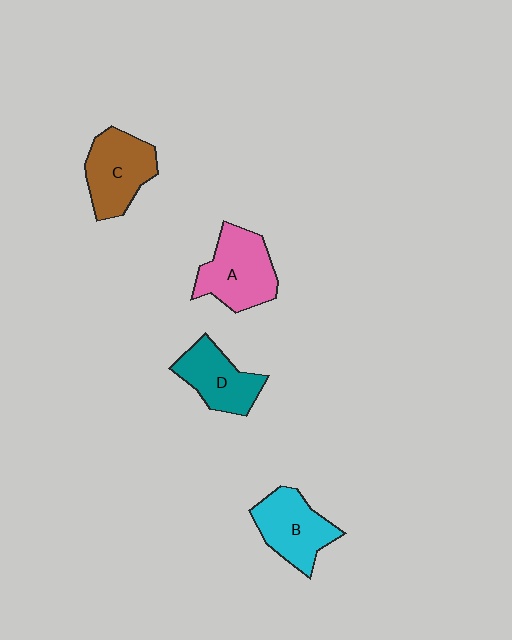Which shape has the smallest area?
Shape D (teal).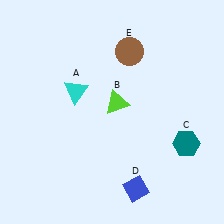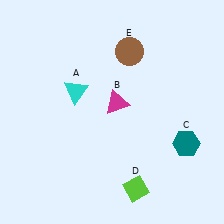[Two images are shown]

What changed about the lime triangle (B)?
In Image 1, B is lime. In Image 2, it changed to magenta.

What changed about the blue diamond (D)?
In Image 1, D is blue. In Image 2, it changed to lime.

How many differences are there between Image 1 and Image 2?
There are 2 differences between the two images.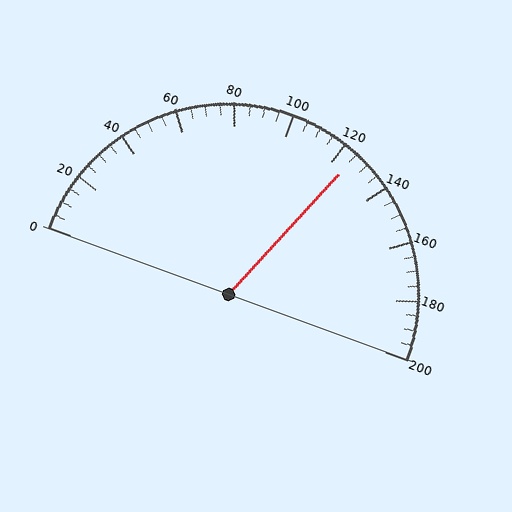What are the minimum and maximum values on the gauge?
The gauge ranges from 0 to 200.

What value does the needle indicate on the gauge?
The needle indicates approximately 125.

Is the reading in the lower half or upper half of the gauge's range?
The reading is in the upper half of the range (0 to 200).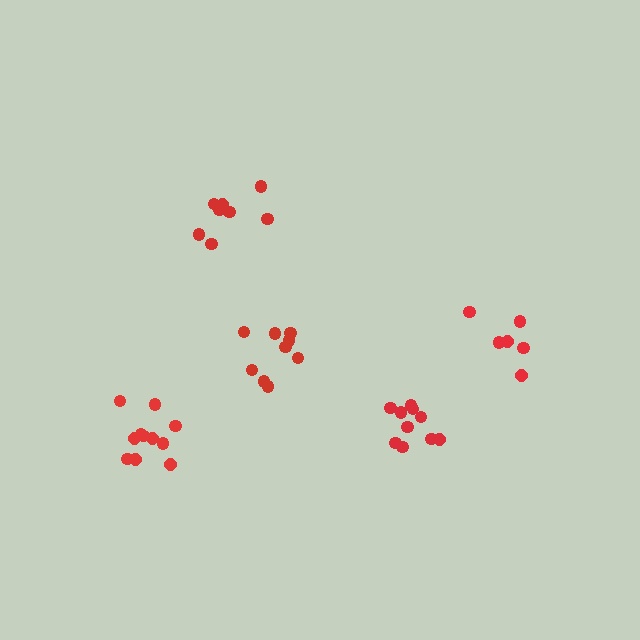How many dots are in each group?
Group 1: 10 dots, Group 2: 11 dots, Group 3: 9 dots, Group 4: 8 dots, Group 5: 6 dots (44 total).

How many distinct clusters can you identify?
There are 5 distinct clusters.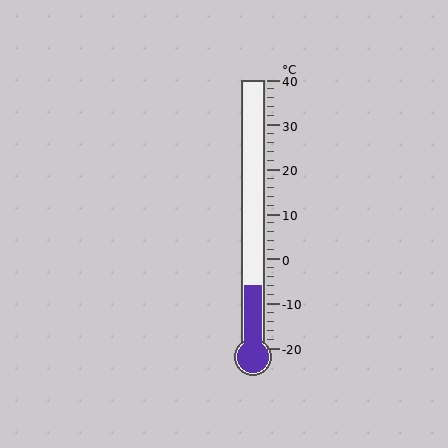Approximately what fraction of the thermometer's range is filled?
The thermometer is filled to approximately 25% of its range.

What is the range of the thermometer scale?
The thermometer scale ranges from -20°C to 40°C.